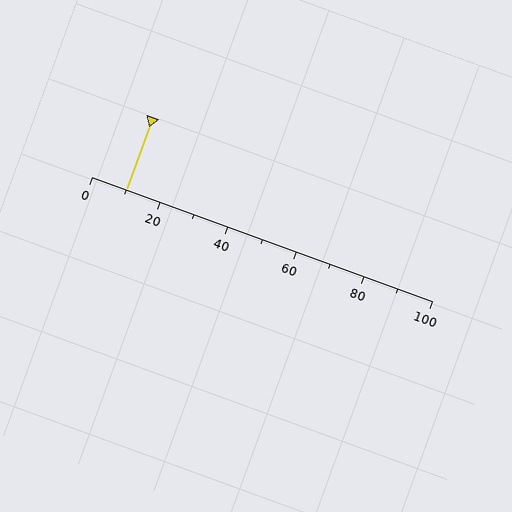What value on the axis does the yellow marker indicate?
The marker indicates approximately 10.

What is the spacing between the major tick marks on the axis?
The major ticks are spaced 20 apart.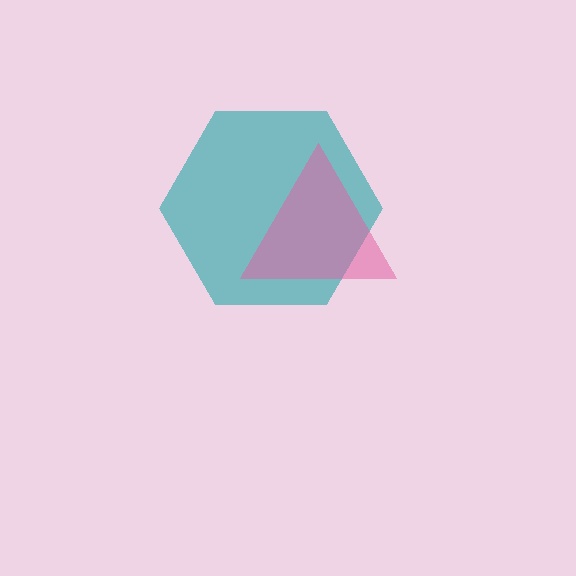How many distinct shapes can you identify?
There are 2 distinct shapes: a teal hexagon, a pink triangle.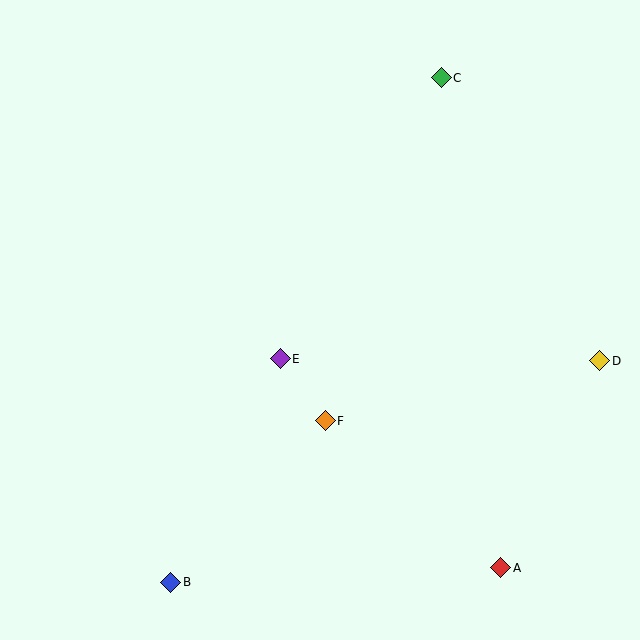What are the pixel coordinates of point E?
Point E is at (280, 359).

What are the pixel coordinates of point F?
Point F is at (325, 421).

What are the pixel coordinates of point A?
Point A is at (501, 568).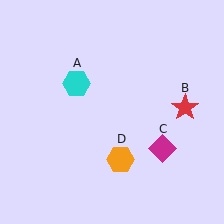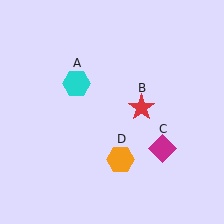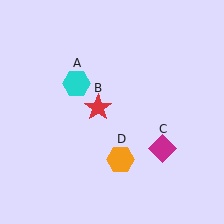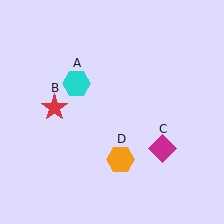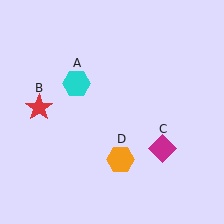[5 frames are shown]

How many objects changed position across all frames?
1 object changed position: red star (object B).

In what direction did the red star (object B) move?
The red star (object B) moved left.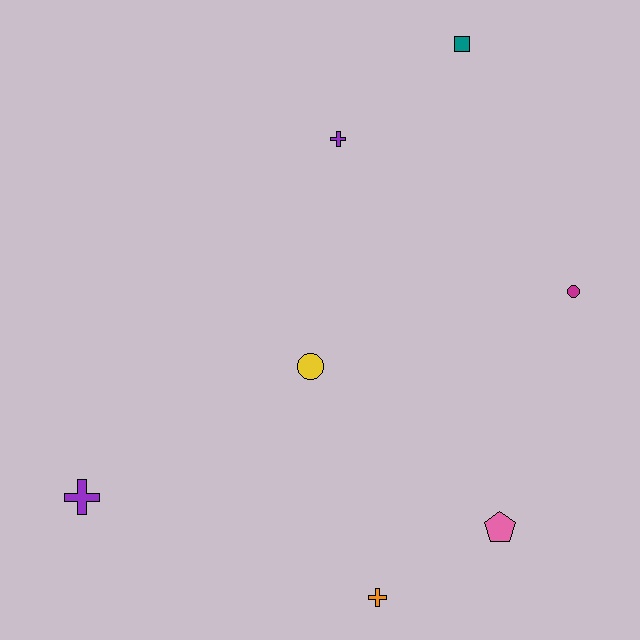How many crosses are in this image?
There are 3 crosses.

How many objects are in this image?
There are 7 objects.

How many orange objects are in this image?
There is 1 orange object.